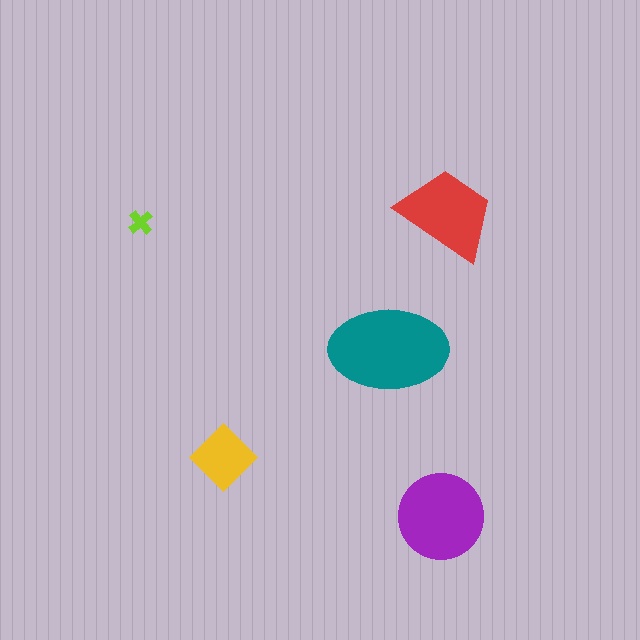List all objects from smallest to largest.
The lime cross, the yellow diamond, the red trapezoid, the purple circle, the teal ellipse.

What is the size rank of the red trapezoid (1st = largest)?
3rd.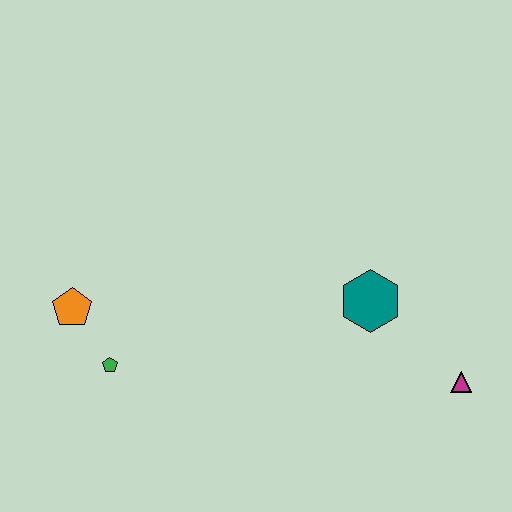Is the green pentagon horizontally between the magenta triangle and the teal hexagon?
No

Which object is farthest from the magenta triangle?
The orange pentagon is farthest from the magenta triangle.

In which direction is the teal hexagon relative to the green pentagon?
The teal hexagon is to the right of the green pentagon.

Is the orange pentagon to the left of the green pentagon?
Yes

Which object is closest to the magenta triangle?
The teal hexagon is closest to the magenta triangle.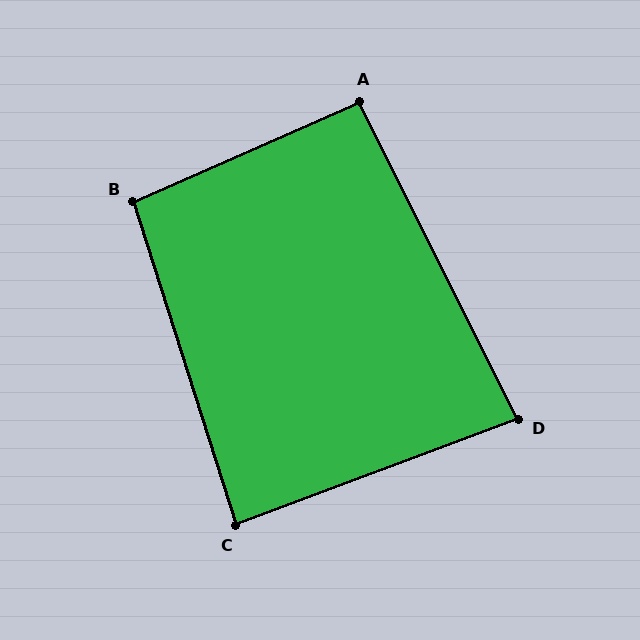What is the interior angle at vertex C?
Approximately 87 degrees (approximately right).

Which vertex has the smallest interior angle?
D, at approximately 84 degrees.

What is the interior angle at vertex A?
Approximately 93 degrees (approximately right).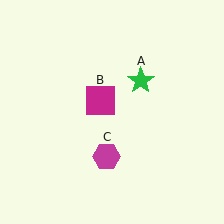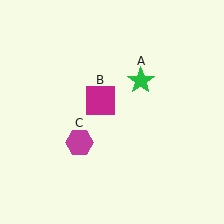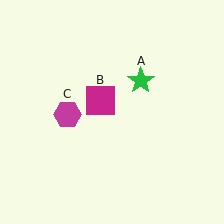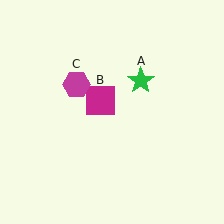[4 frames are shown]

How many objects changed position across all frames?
1 object changed position: magenta hexagon (object C).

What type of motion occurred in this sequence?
The magenta hexagon (object C) rotated clockwise around the center of the scene.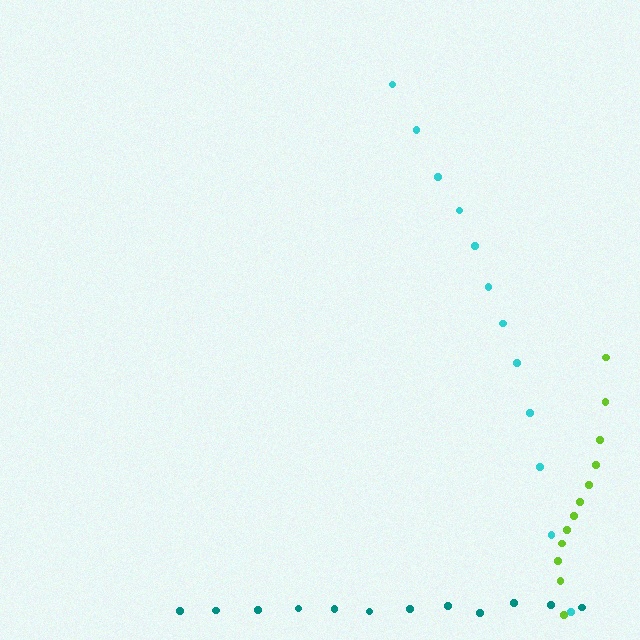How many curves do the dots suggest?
There are 3 distinct paths.